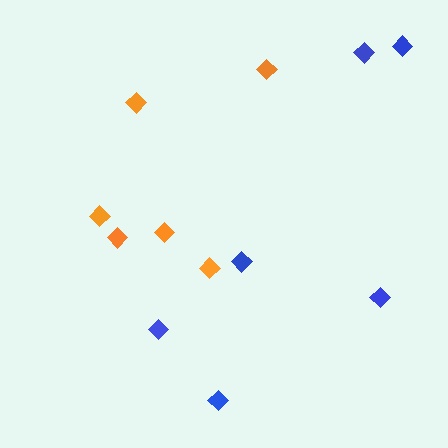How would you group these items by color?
There are 2 groups: one group of orange diamonds (6) and one group of blue diamonds (6).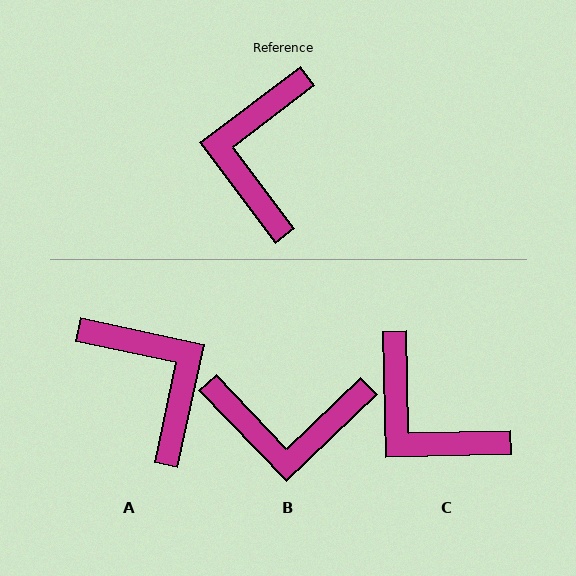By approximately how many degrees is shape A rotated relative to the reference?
Approximately 139 degrees clockwise.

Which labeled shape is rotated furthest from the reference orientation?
A, about 139 degrees away.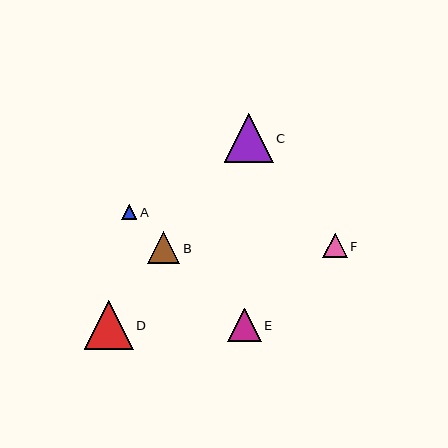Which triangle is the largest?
Triangle D is the largest with a size of approximately 49 pixels.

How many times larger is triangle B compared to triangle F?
Triangle B is approximately 1.3 times the size of triangle F.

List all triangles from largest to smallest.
From largest to smallest: D, C, E, B, F, A.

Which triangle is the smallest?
Triangle A is the smallest with a size of approximately 15 pixels.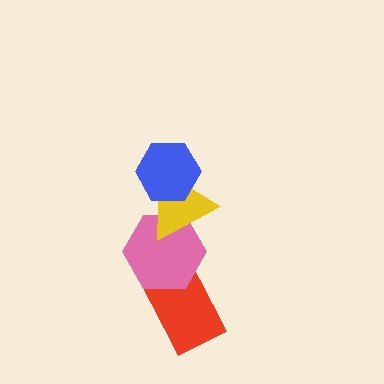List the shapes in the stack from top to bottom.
From top to bottom: the blue hexagon, the yellow triangle, the pink hexagon, the red rectangle.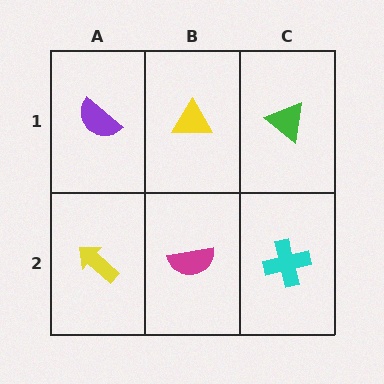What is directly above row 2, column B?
A yellow triangle.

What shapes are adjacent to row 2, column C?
A green triangle (row 1, column C), a magenta semicircle (row 2, column B).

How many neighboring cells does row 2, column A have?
2.